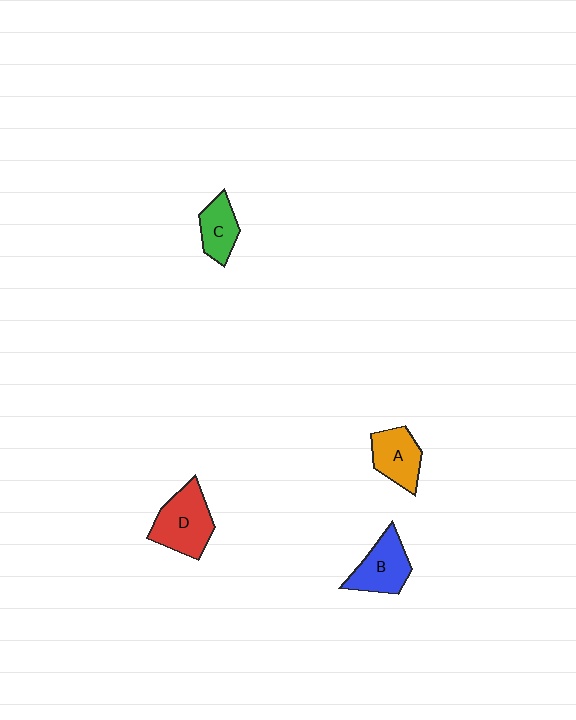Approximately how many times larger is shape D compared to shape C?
Approximately 1.6 times.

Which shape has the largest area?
Shape D (red).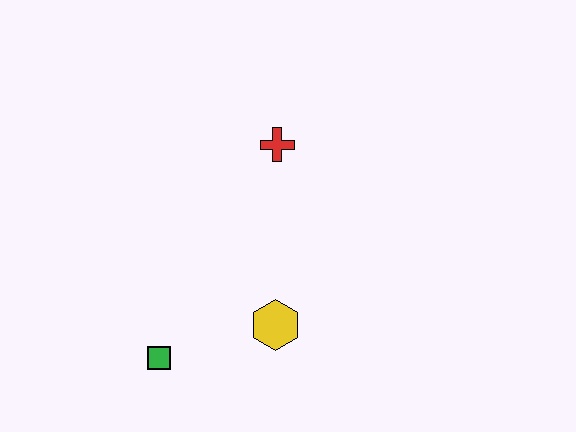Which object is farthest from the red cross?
The green square is farthest from the red cross.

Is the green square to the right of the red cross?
No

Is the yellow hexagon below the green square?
No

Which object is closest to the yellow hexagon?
The green square is closest to the yellow hexagon.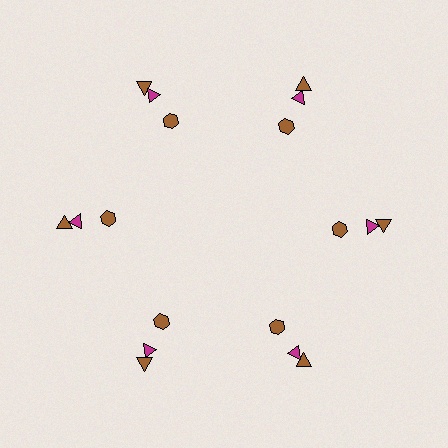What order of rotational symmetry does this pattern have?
This pattern has 6-fold rotational symmetry.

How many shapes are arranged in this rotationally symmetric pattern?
There are 18 shapes, arranged in 6 groups of 3.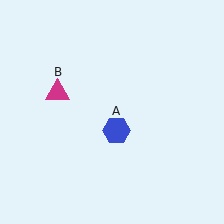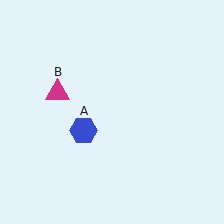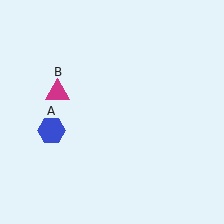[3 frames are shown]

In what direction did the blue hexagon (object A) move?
The blue hexagon (object A) moved left.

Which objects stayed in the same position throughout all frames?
Magenta triangle (object B) remained stationary.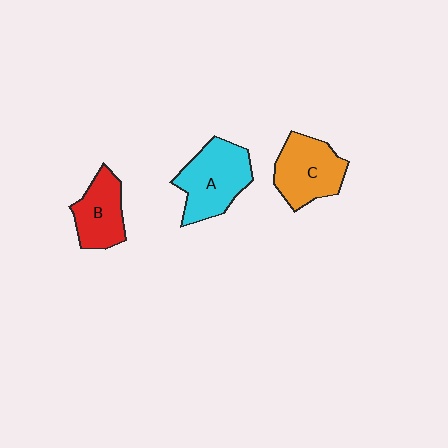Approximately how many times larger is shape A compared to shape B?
Approximately 1.4 times.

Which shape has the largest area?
Shape A (cyan).